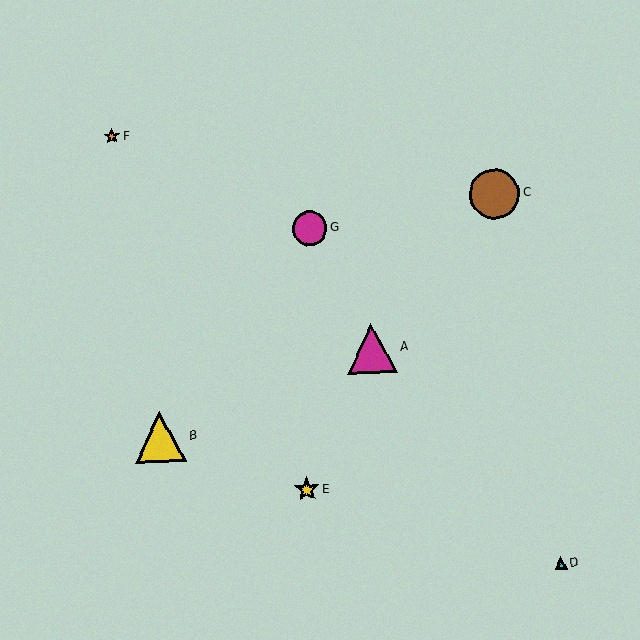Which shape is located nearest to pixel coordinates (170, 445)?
The yellow triangle (labeled B) at (160, 437) is nearest to that location.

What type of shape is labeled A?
Shape A is a magenta triangle.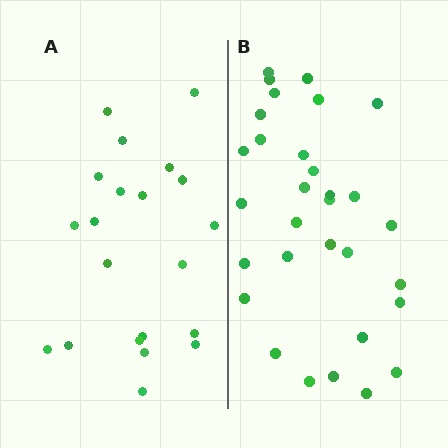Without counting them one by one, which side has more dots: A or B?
Region B (the right region) has more dots.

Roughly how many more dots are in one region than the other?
Region B has roughly 10 or so more dots than region A.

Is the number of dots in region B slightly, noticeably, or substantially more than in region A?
Region B has substantially more. The ratio is roughly 1.5 to 1.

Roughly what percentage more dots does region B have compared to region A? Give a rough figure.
About 50% more.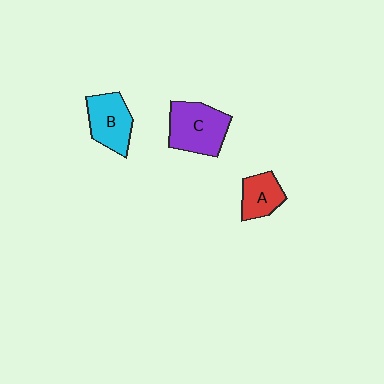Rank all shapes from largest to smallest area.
From largest to smallest: C (purple), B (cyan), A (red).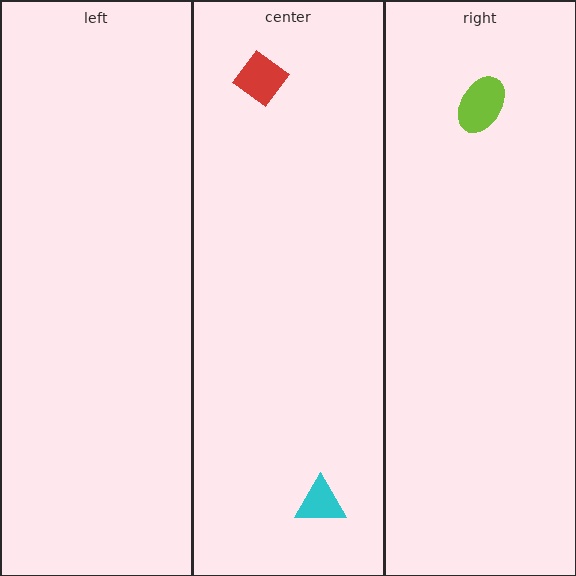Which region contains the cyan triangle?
The center region.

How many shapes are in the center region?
2.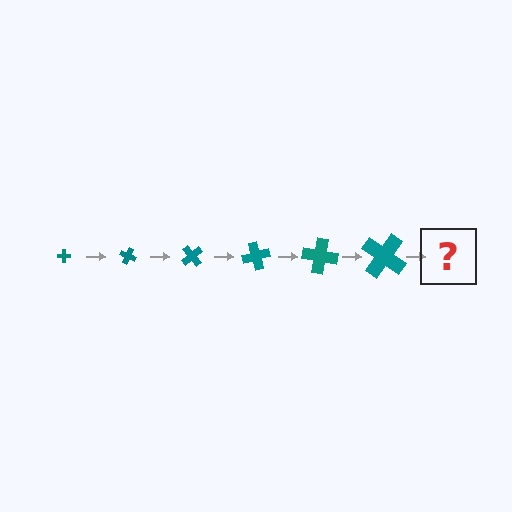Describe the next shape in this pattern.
It should be a cross, larger than the previous one and rotated 150 degrees from the start.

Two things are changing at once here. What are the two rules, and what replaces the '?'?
The two rules are that the cross grows larger each step and it rotates 25 degrees each step. The '?' should be a cross, larger than the previous one and rotated 150 degrees from the start.